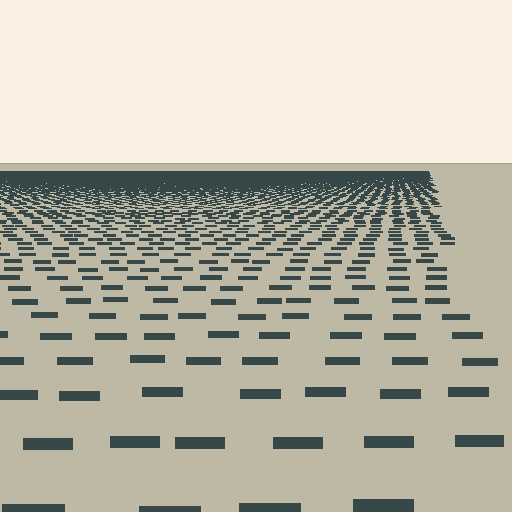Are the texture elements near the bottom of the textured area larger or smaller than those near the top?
Larger. Near the bottom, elements are closer to the viewer and appear at a bigger on-screen size.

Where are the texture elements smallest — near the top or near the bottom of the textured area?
Near the top.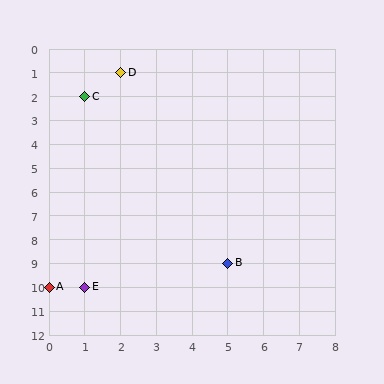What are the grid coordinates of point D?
Point D is at grid coordinates (2, 1).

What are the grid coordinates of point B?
Point B is at grid coordinates (5, 9).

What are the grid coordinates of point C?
Point C is at grid coordinates (1, 2).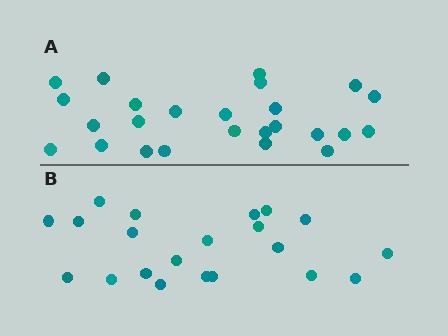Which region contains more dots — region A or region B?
Region A (the top region) has more dots.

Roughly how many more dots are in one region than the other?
Region A has about 4 more dots than region B.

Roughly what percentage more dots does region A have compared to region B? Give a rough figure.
About 20% more.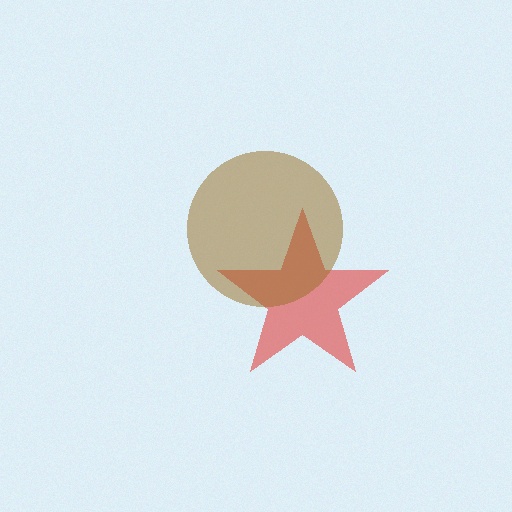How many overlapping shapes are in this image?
There are 2 overlapping shapes in the image.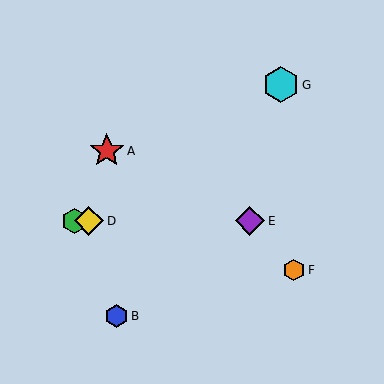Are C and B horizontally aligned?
No, C is at y≈221 and B is at y≈316.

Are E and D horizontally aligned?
Yes, both are at y≈221.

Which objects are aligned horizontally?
Objects C, D, E are aligned horizontally.